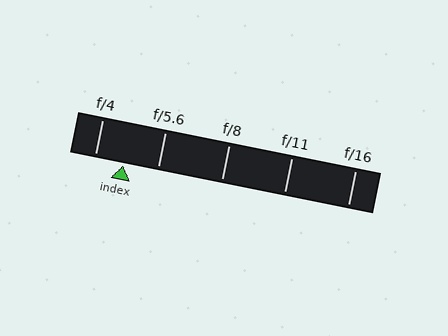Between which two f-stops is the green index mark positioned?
The index mark is between f/4 and f/5.6.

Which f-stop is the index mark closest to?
The index mark is closest to f/4.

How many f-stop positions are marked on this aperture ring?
There are 5 f-stop positions marked.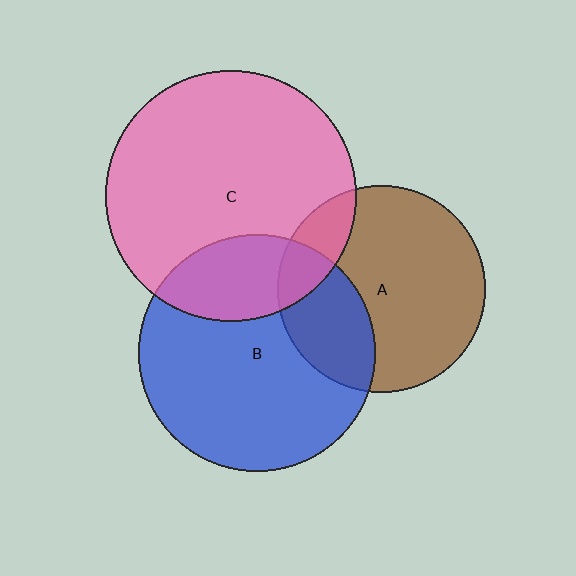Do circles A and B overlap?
Yes.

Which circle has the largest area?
Circle C (pink).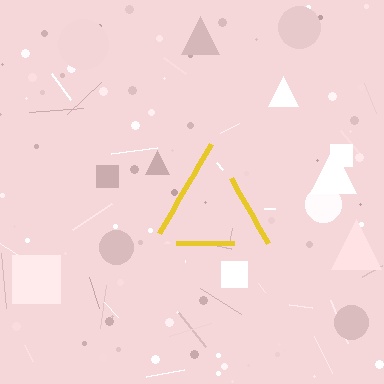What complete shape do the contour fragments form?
The contour fragments form a triangle.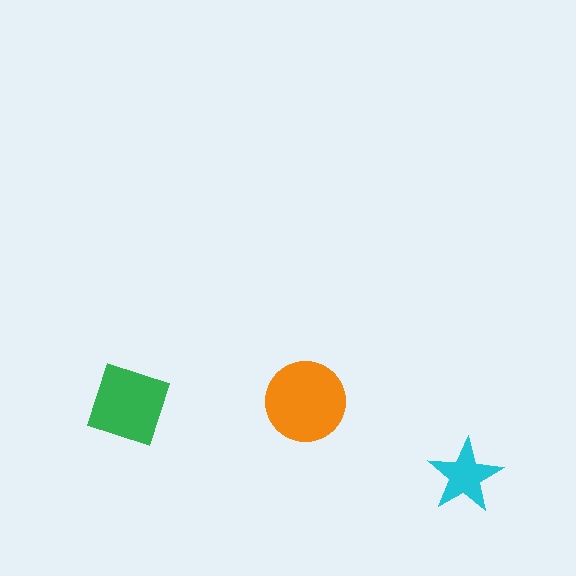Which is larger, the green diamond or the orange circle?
The orange circle.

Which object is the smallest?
The cyan star.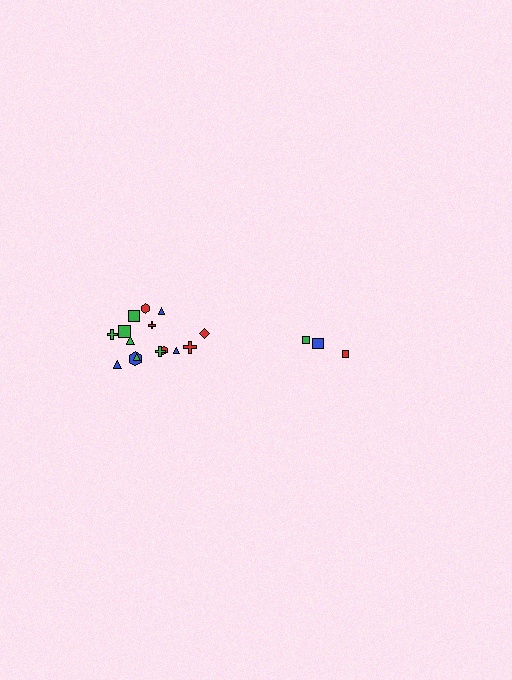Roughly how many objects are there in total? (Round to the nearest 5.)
Roughly 20 objects in total.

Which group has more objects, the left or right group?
The left group.